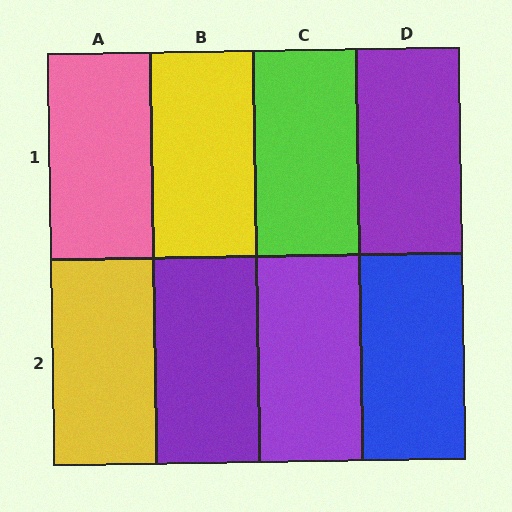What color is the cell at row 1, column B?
Yellow.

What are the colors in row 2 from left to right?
Yellow, purple, purple, blue.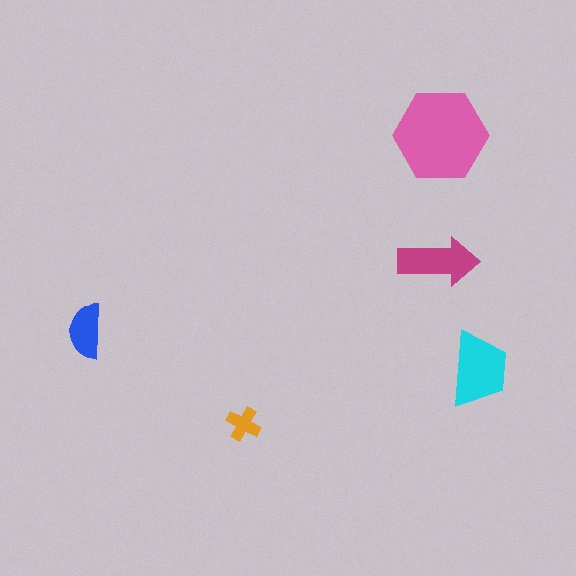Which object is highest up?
The pink hexagon is topmost.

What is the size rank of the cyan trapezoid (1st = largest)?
2nd.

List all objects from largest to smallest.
The pink hexagon, the cyan trapezoid, the magenta arrow, the blue semicircle, the orange cross.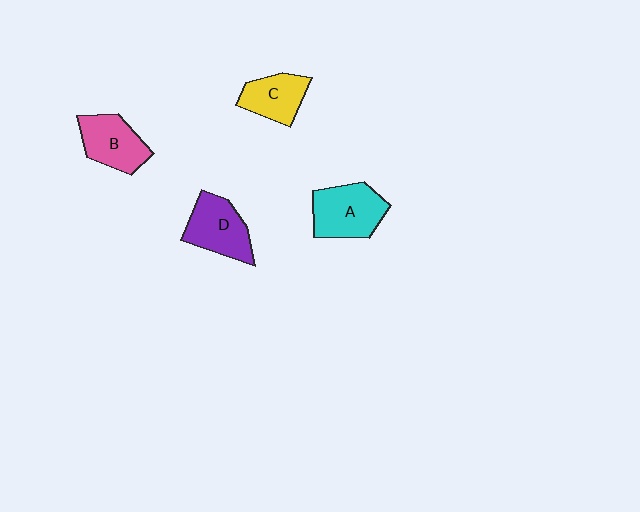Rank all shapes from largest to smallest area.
From largest to smallest: A (cyan), D (purple), B (pink), C (yellow).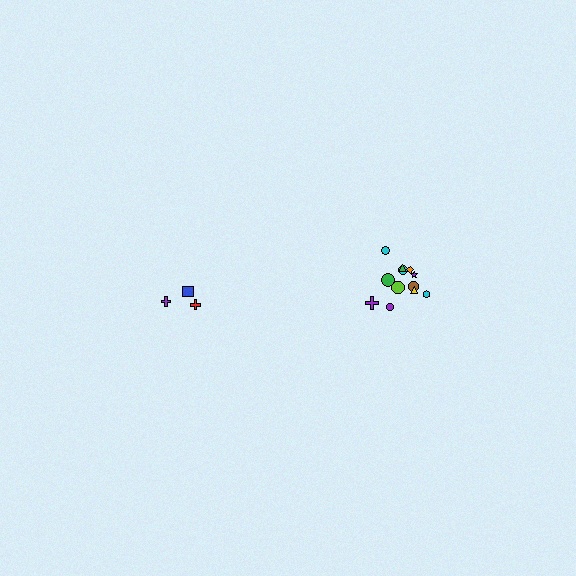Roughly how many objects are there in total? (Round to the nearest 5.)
Roughly 15 objects in total.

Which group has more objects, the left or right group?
The right group.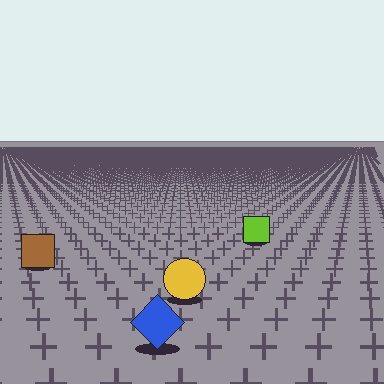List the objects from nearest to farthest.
From nearest to farthest: the blue diamond, the yellow circle, the brown square, the lime square.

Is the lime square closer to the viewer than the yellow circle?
No. The yellow circle is closer — you can tell from the texture gradient: the ground texture is coarser near it.